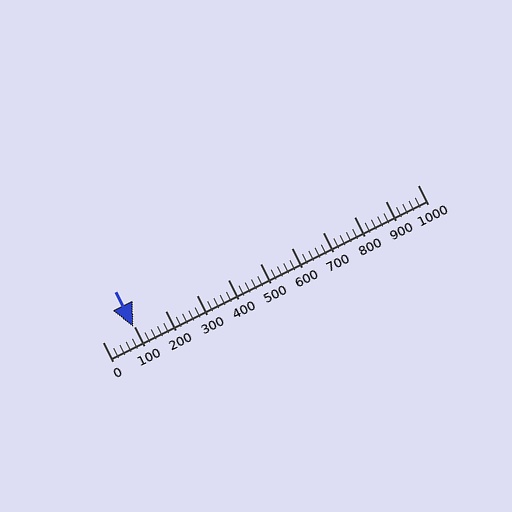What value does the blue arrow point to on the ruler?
The blue arrow points to approximately 97.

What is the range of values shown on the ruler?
The ruler shows values from 0 to 1000.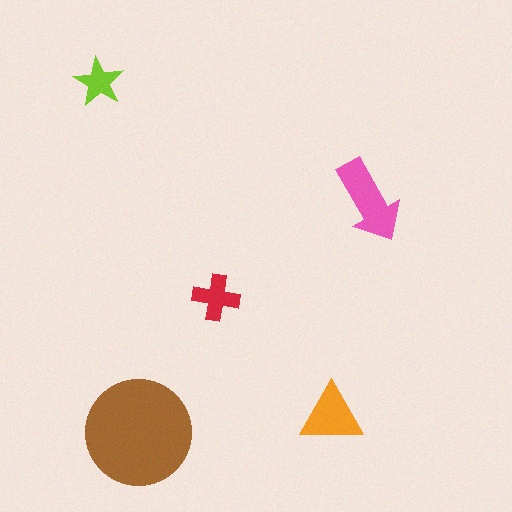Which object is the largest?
The brown circle.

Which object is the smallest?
The lime star.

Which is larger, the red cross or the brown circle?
The brown circle.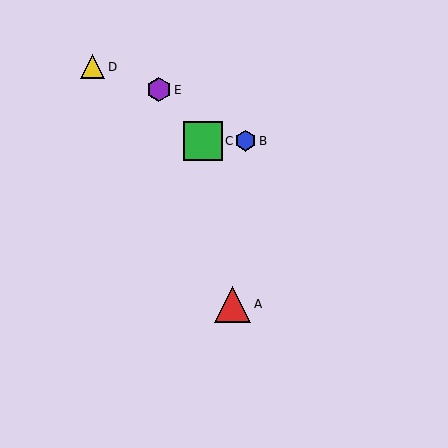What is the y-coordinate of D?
Object D is at y≈67.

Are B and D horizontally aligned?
No, B is at y≈141 and D is at y≈67.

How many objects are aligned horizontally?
2 objects (B, C) are aligned horizontally.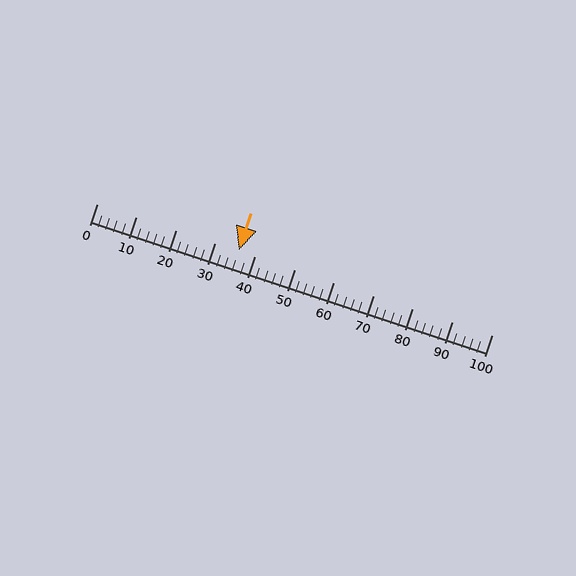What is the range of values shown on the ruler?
The ruler shows values from 0 to 100.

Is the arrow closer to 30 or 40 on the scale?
The arrow is closer to 40.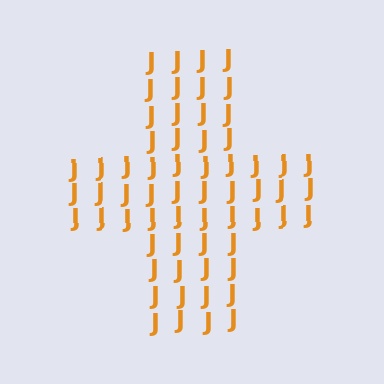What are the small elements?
The small elements are letter J's.